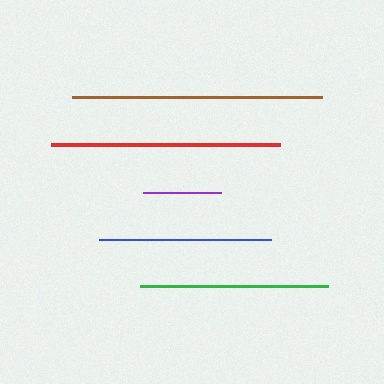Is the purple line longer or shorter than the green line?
The green line is longer than the purple line.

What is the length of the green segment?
The green segment is approximately 187 pixels long.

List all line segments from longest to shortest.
From longest to shortest: brown, red, green, blue, purple.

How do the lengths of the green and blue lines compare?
The green and blue lines are approximately the same length.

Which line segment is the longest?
The brown line is the longest at approximately 250 pixels.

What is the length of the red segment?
The red segment is approximately 229 pixels long.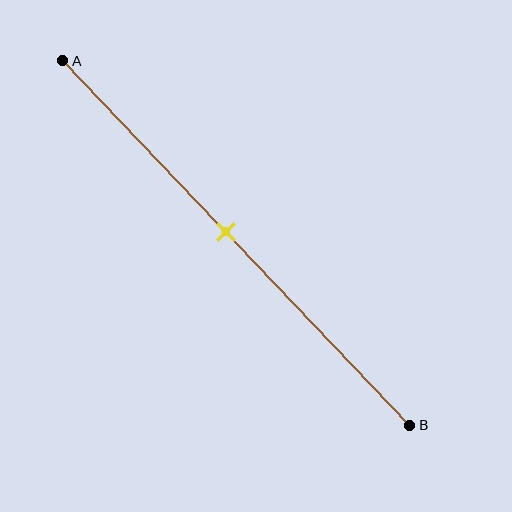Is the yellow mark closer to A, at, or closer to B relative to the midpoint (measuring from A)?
The yellow mark is approximately at the midpoint of segment AB.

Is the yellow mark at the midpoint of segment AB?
Yes, the mark is approximately at the midpoint.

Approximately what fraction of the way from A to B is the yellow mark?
The yellow mark is approximately 45% of the way from A to B.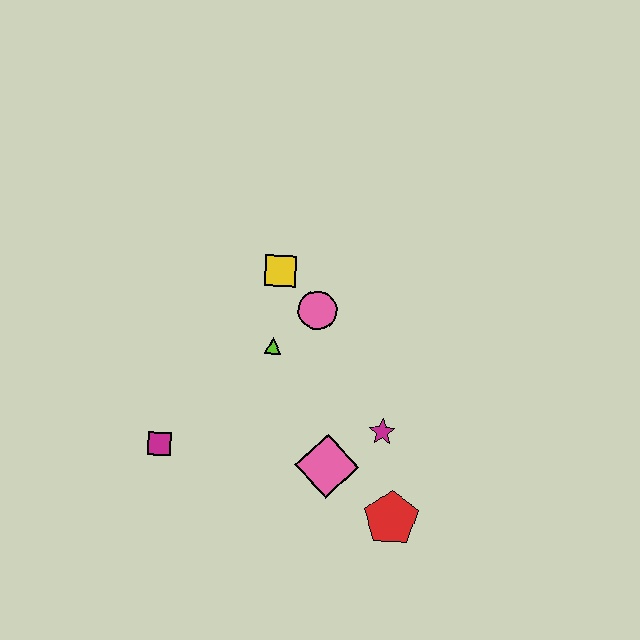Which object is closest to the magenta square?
The lime triangle is closest to the magenta square.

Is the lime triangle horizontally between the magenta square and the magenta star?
Yes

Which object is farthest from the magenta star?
The magenta square is farthest from the magenta star.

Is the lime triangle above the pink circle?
No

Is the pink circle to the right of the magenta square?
Yes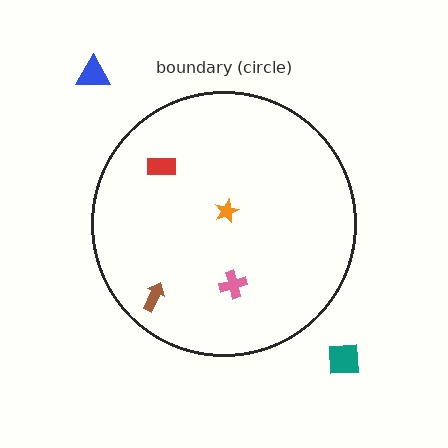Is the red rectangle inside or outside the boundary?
Inside.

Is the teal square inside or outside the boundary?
Outside.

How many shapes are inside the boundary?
4 inside, 2 outside.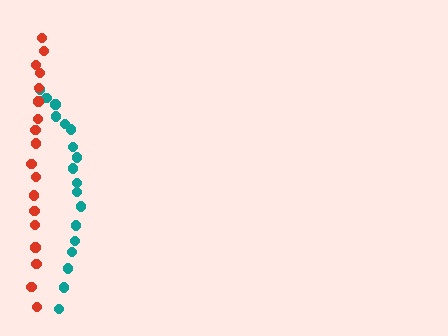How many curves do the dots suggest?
There are 2 distinct paths.